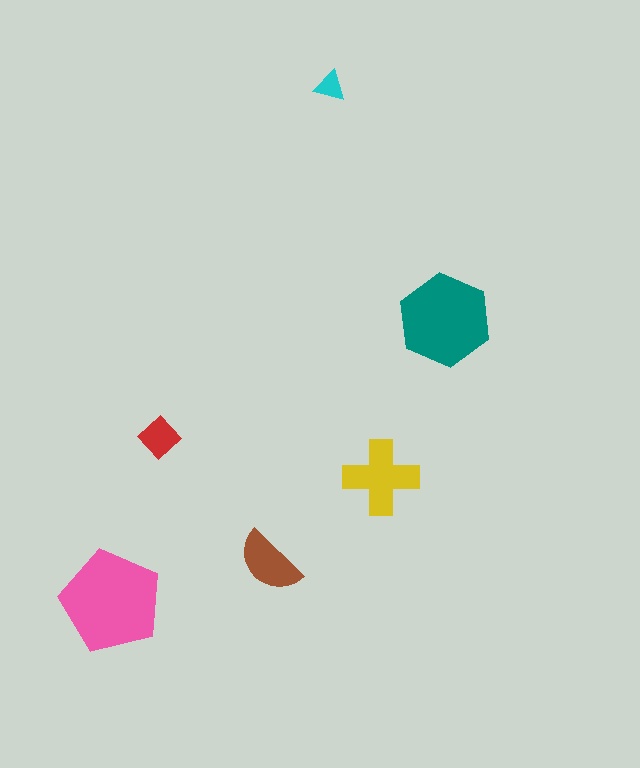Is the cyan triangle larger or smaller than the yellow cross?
Smaller.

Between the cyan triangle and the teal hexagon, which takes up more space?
The teal hexagon.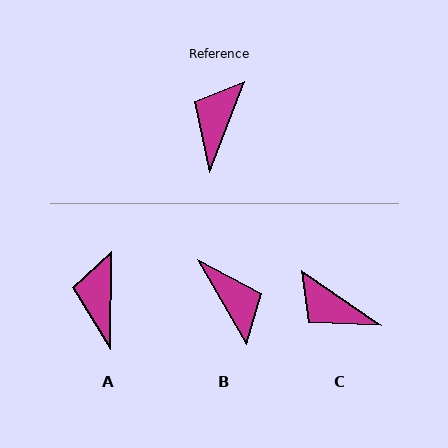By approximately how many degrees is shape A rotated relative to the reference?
Approximately 20 degrees counter-clockwise.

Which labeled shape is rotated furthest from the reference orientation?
B, about 129 degrees away.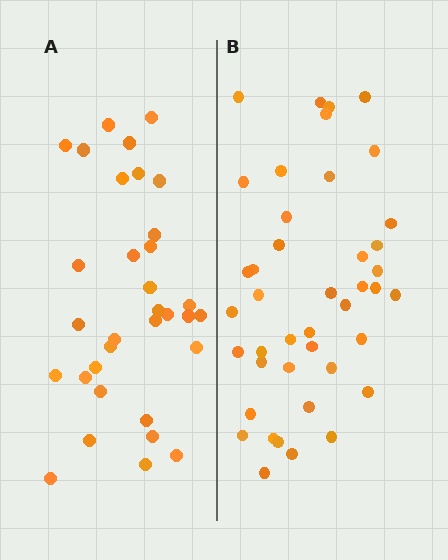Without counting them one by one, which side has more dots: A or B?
Region B (the right region) has more dots.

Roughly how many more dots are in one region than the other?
Region B has roughly 8 or so more dots than region A.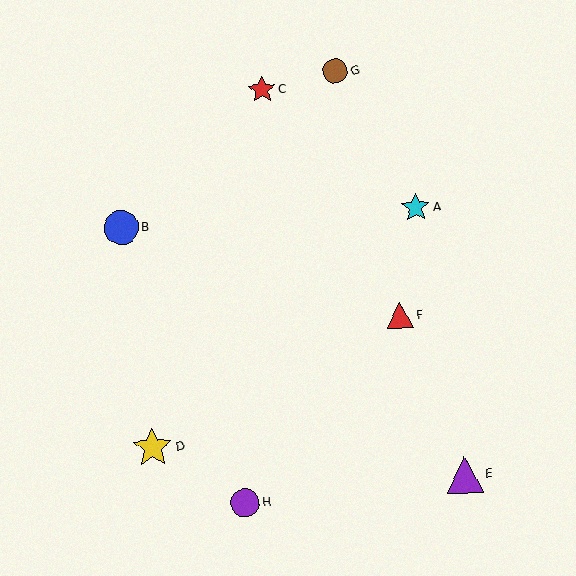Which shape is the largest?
The yellow star (labeled D) is the largest.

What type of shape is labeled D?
Shape D is a yellow star.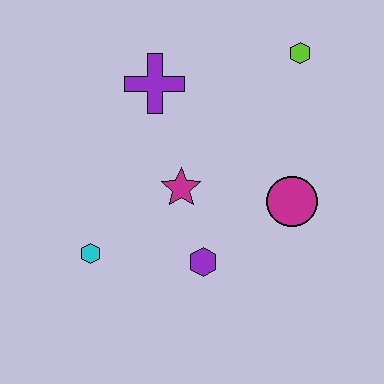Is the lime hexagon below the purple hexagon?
No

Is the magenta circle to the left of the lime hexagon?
Yes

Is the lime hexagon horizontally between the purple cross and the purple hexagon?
No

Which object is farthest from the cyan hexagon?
The lime hexagon is farthest from the cyan hexagon.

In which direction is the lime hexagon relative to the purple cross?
The lime hexagon is to the right of the purple cross.